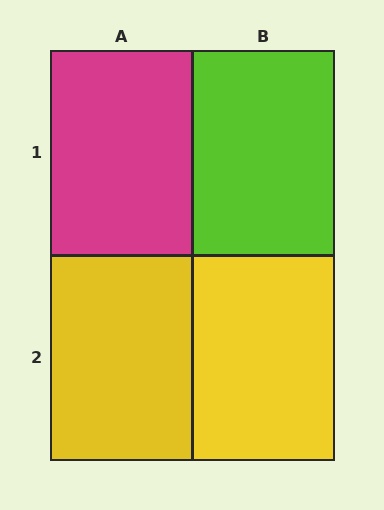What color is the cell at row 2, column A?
Yellow.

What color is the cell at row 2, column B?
Yellow.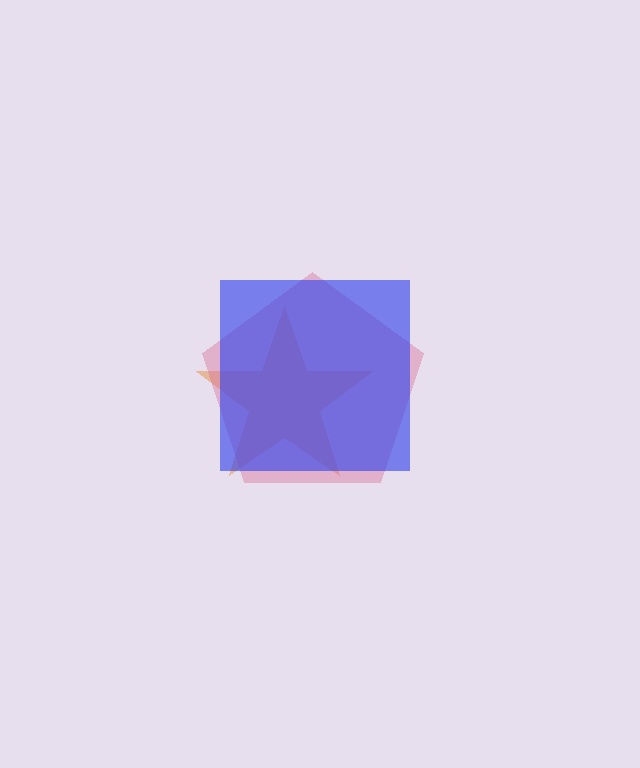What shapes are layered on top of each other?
The layered shapes are: an orange star, a pink pentagon, a blue square.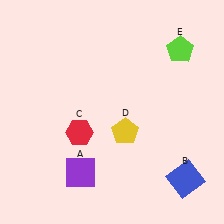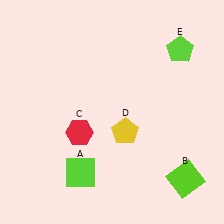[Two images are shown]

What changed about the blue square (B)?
In Image 1, B is blue. In Image 2, it changed to lime.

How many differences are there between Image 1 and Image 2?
There are 2 differences between the two images.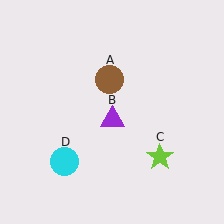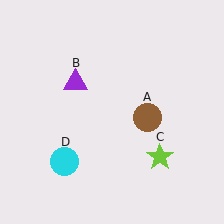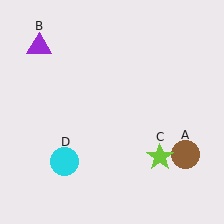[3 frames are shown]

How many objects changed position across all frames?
2 objects changed position: brown circle (object A), purple triangle (object B).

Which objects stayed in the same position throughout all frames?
Lime star (object C) and cyan circle (object D) remained stationary.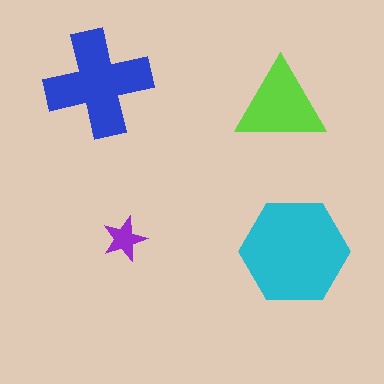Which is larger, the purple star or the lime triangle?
The lime triangle.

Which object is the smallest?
The purple star.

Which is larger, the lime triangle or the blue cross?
The blue cross.